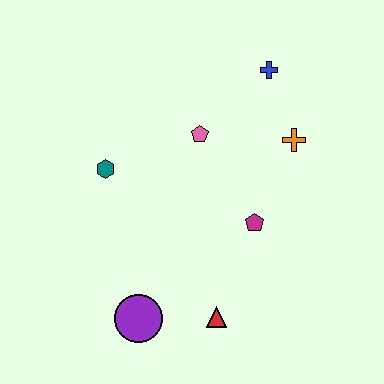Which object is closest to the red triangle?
The purple circle is closest to the red triangle.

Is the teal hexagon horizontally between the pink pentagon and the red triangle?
No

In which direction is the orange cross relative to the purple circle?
The orange cross is above the purple circle.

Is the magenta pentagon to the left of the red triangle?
No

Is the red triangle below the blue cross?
Yes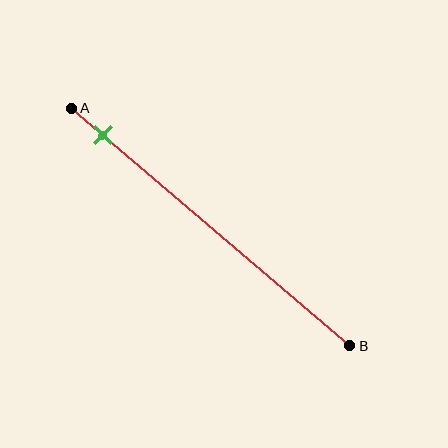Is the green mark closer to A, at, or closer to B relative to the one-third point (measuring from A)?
The green mark is closer to point A than the one-third point of segment AB.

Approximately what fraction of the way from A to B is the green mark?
The green mark is approximately 10% of the way from A to B.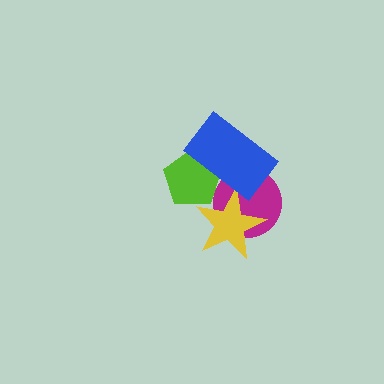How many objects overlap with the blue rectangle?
3 objects overlap with the blue rectangle.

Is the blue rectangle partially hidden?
No, no other shape covers it.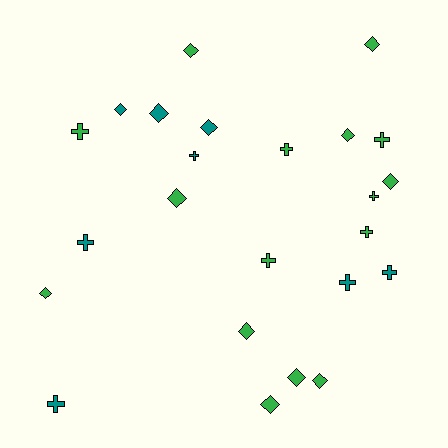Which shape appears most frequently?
Diamond, with 13 objects.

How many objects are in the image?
There are 24 objects.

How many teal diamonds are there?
There are 3 teal diamonds.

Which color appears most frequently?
Green, with 16 objects.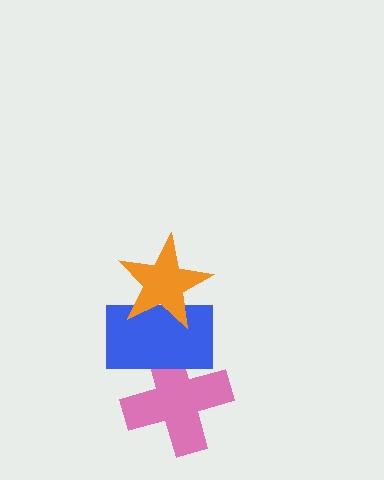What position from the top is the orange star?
The orange star is 1st from the top.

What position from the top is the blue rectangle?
The blue rectangle is 2nd from the top.